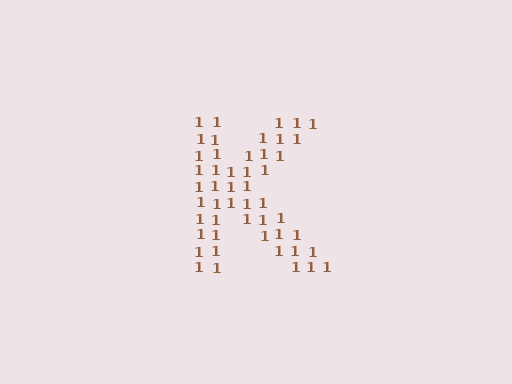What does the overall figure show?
The overall figure shows the letter K.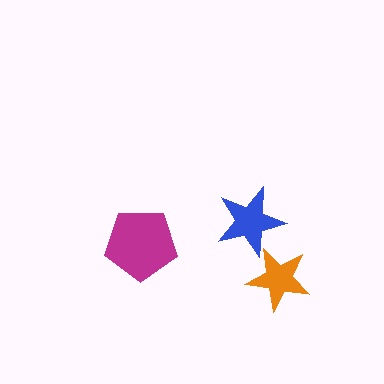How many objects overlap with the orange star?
1 object overlaps with the orange star.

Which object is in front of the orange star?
The blue star is in front of the orange star.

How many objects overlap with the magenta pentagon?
0 objects overlap with the magenta pentagon.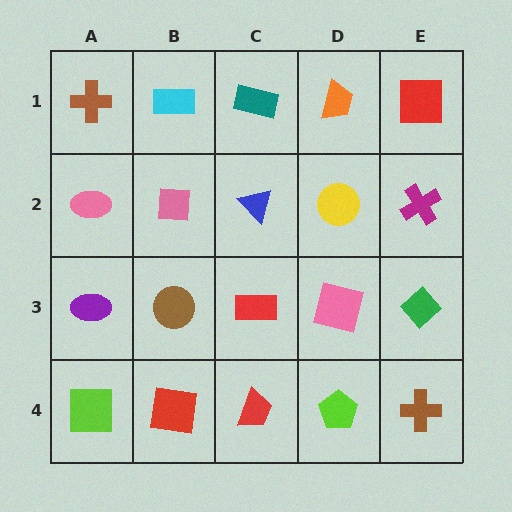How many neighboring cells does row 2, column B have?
4.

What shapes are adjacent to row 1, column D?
A yellow circle (row 2, column D), a teal rectangle (row 1, column C), a red square (row 1, column E).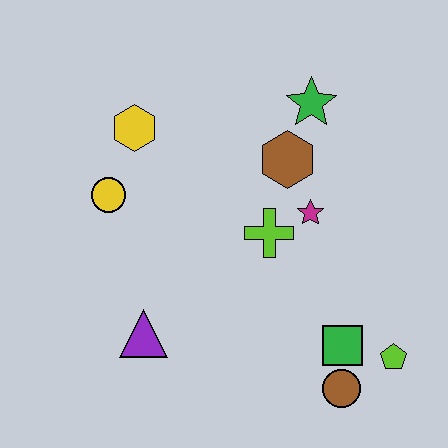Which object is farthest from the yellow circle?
The lime pentagon is farthest from the yellow circle.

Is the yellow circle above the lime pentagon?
Yes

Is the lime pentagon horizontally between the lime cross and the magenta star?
No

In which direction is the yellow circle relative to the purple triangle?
The yellow circle is above the purple triangle.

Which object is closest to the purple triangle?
The yellow circle is closest to the purple triangle.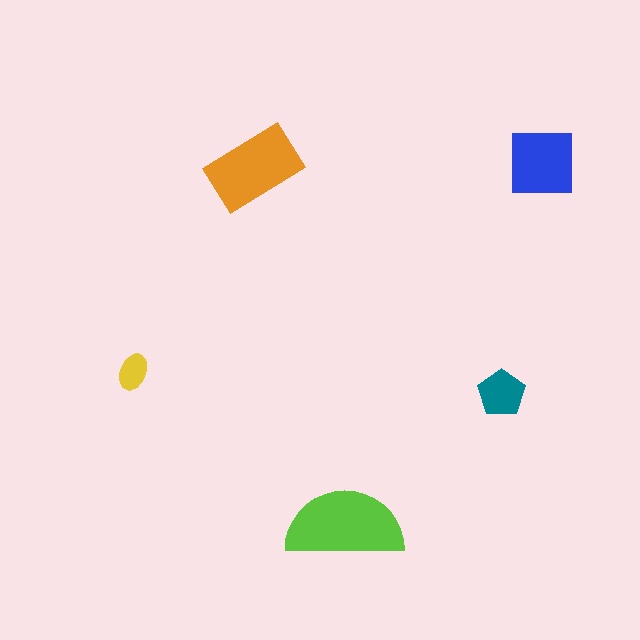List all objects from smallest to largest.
The yellow ellipse, the teal pentagon, the blue square, the orange rectangle, the lime semicircle.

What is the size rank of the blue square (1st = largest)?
3rd.